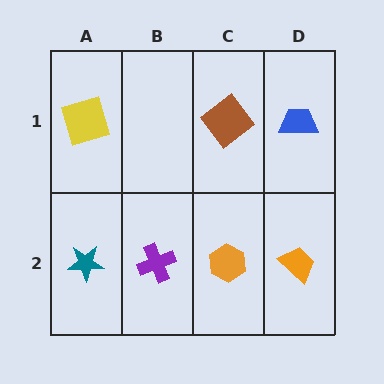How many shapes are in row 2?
4 shapes.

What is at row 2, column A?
A teal star.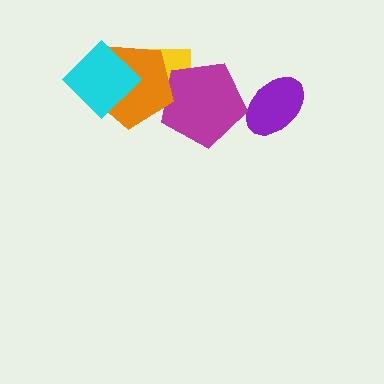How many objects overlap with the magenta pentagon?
2 objects overlap with the magenta pentagon.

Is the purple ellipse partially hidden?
No, no other shape covers it.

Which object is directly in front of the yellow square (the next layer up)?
The magenta pentagon is directly in front of the yellow square.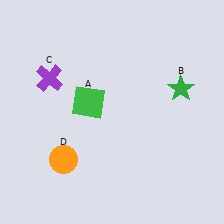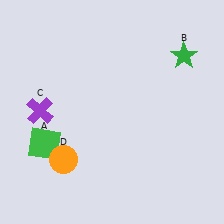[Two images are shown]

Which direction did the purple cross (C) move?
The purple cross (C) moved down.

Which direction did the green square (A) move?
The green square (A) moved left.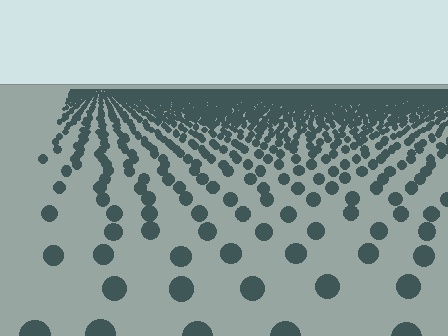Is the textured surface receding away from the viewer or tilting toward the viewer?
The surface is receding away from the viewer. Texture elements get smaller and denser toward the top.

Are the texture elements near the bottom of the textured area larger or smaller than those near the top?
Larger. Near the bottom, elements are closer to the viewer and appear at a bigger on-screen size.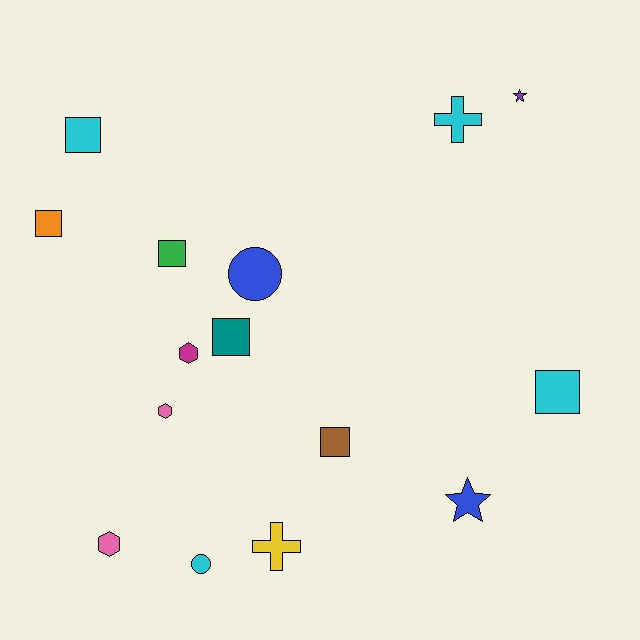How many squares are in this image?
There are 6 squares.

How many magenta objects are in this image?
There is 1 magenta object.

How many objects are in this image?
There are 15 objects.